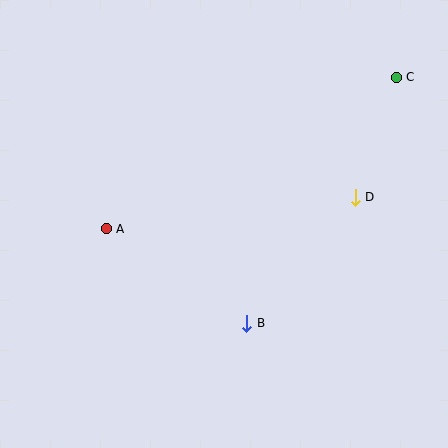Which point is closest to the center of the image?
Point B at (247, 323) is closest to the center.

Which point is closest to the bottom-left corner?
Point A is closest to the bottom-left corner.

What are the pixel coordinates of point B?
Point B is at (247, 323).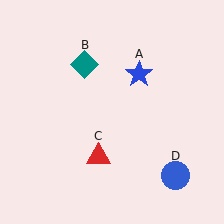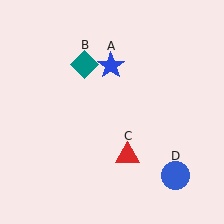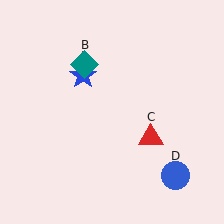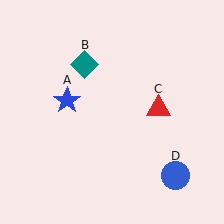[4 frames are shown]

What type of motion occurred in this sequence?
The blue star (object A), red triangle (object C) rotated counterclockwise around the center of the scene.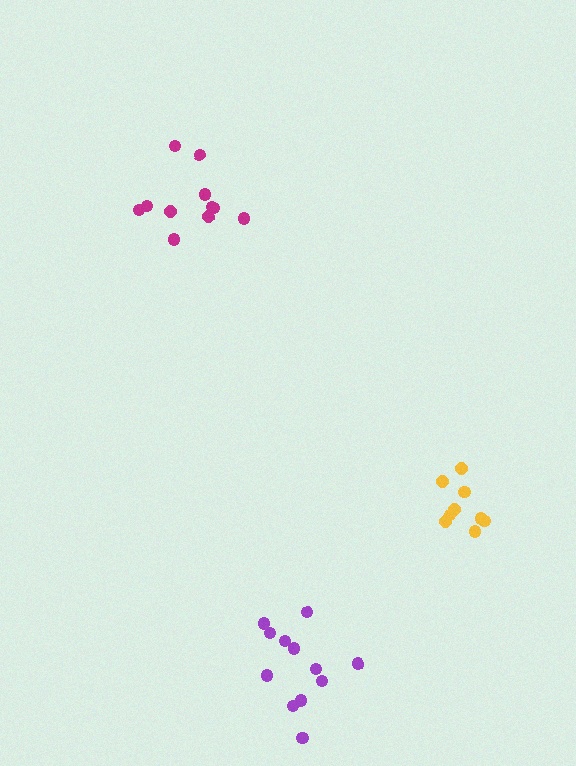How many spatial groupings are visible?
There are 3 spatial groupings.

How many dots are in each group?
Group 1: 11 dots, Group 2: 12 dots, Group 3: 9 dots (32 total).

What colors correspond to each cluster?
The clusters are colored: magenta, purple, yellow.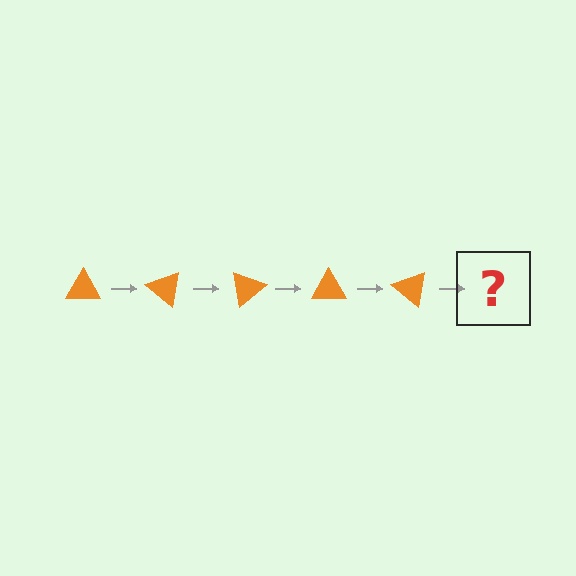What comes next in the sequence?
The next element should be an orange triangle rotated 200 degrees.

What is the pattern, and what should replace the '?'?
The pattern is that the triangle rotates 40 degrees each step. The '?' should be an orange triangle rotated 200 degrees.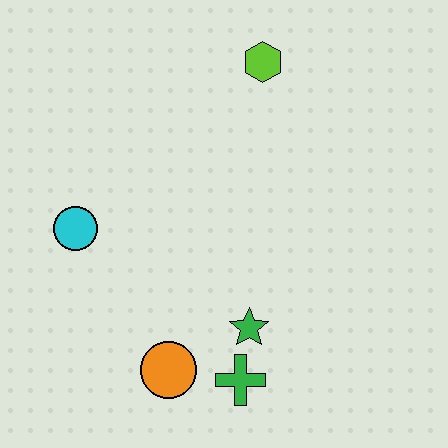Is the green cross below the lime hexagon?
Yes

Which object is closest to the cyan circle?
The orange circle is closest to the cyan circle.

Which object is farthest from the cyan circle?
The lime hexagon is farthest from the cyan circle.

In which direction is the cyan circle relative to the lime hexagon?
The cyan circle is to the left of the lime hexagon.